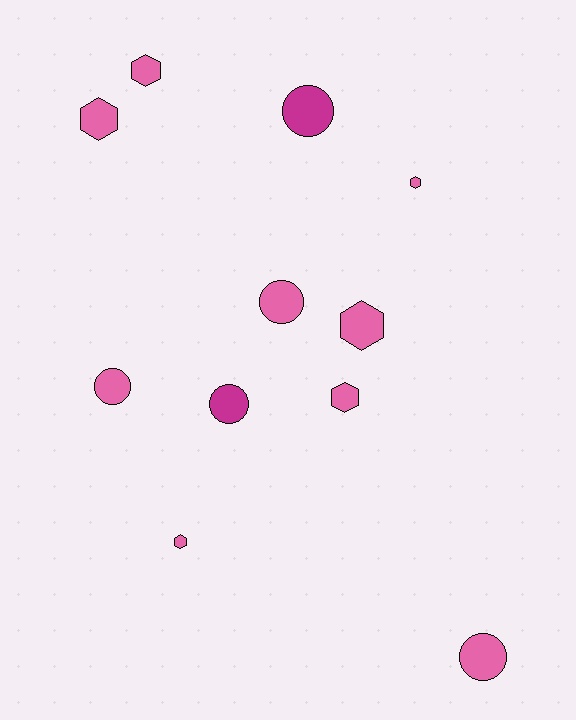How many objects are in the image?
There are 11 objects.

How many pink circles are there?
There are 3 pink circles.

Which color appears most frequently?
Pink, with 9 objects.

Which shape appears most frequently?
Hexagon, with 6 objects.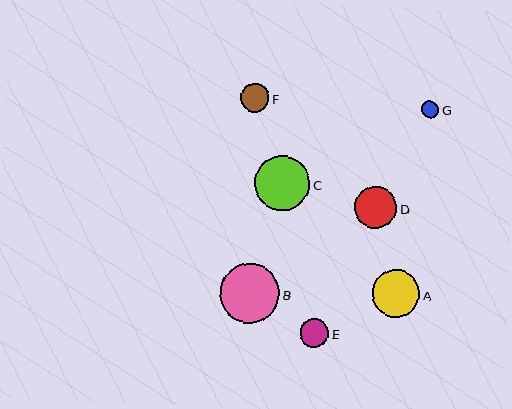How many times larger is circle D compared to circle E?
Circle D is approximately 1.5 times the size of circle E.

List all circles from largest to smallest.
From largest to smallest: B, C, A, D, F, E, G.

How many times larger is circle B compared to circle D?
Circle B is approximately 1.4 times the size of circle D.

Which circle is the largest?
Circle B is the largest with a size of approximately 60 pixels.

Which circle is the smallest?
Circle G is the smallest with a size of approximately 17 pixels.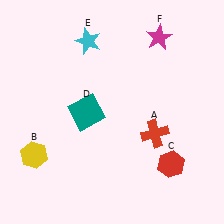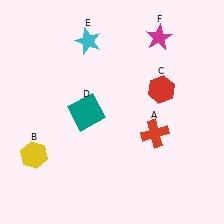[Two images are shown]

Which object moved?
The red hexagon (C) moved up.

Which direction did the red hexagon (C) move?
The red hexagon (C) moved up.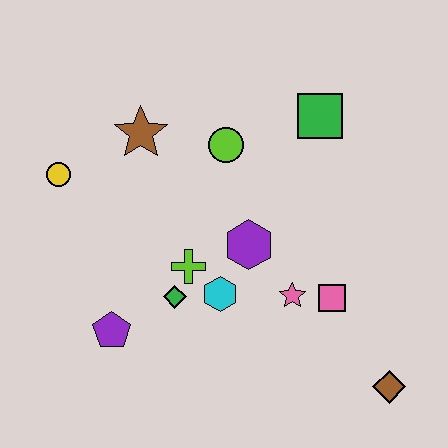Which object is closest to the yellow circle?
The brown star is closest to the yellow circle.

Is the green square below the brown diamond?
No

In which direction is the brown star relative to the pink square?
The brown star is to the left of the pink square.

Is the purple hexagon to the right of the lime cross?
Yes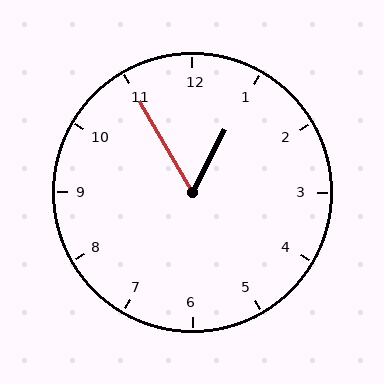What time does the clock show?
12:55.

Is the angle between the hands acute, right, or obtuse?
It is acute.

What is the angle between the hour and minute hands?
Approximately 58 degrees.